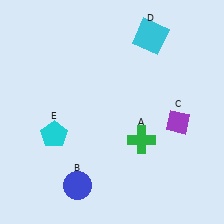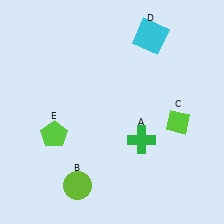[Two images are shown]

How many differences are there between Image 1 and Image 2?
There are 3 differences between the two images.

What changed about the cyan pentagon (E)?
In Image 1, E is cyan. In Image 2, it changed to lime.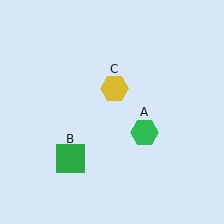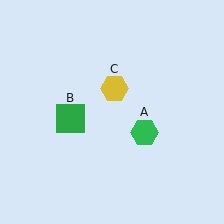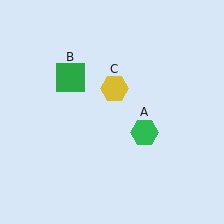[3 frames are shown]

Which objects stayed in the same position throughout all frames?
Green hexagon (object A) and yellow hexagon (object C) remained stationary.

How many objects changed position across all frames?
1 object changed position: green square (object B).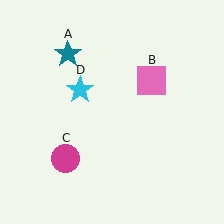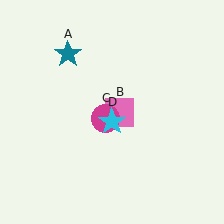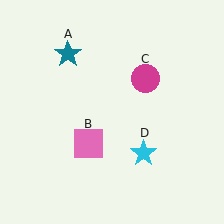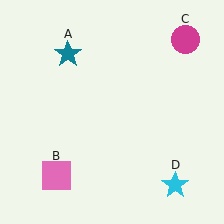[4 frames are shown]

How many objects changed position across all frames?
3 objects changed position: pink square (object B), magenta circle (object C), cyan star (object D).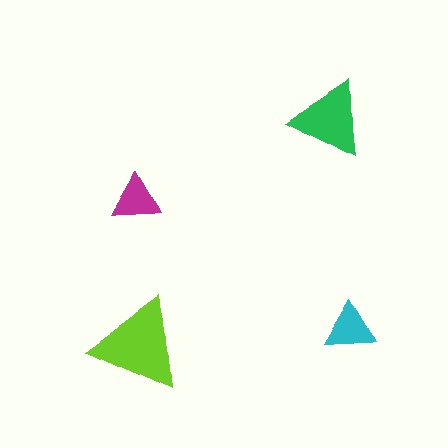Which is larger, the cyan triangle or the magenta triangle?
The cyan one.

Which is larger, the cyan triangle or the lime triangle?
The lime one.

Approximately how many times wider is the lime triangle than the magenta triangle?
About 2 times wider.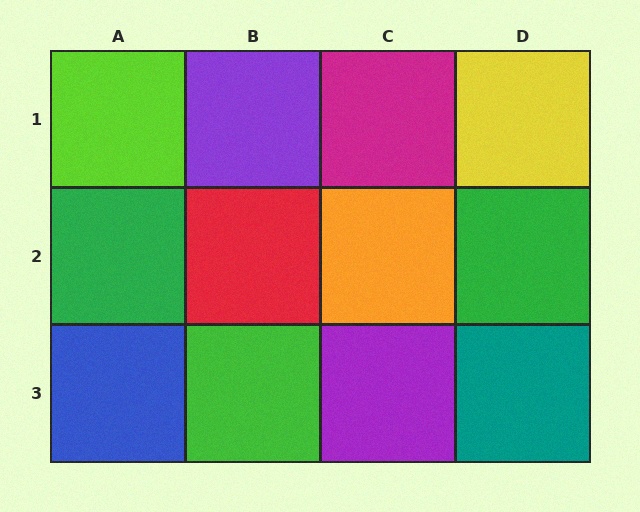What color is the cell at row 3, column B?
Green.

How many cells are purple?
2 cells are purple.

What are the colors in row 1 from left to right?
Lime, purple, magenta, yellow.